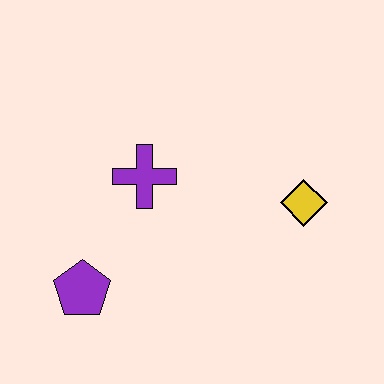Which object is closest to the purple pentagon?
The purple cross is closest to the purple pentagon.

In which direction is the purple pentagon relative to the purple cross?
The purple pentagon is below the purple cross.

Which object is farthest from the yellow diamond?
The purple pentagon is farthest from the yellow diamond.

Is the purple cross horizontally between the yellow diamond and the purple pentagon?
Yes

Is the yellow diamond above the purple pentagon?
Yes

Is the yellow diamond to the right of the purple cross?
Yes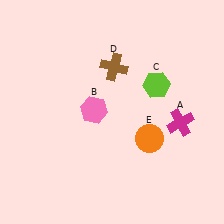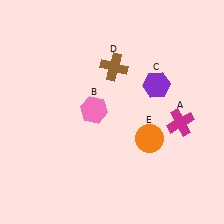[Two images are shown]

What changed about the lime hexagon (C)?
In Image 1, C is lime. In Image 2, it changed to purple.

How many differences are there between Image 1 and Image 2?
There is 1 difference between the two images.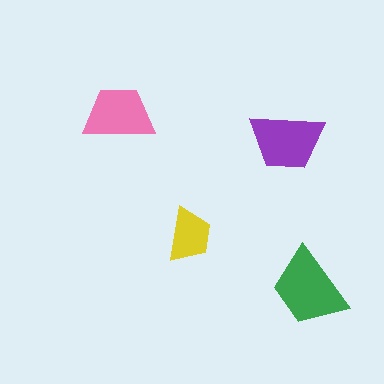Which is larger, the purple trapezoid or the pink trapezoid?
The purple one.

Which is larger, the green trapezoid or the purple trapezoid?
The green one.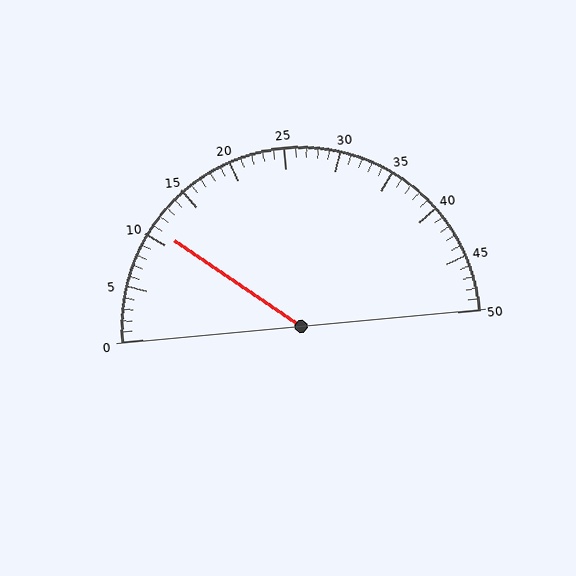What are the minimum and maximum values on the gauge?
The gauge ranges from 0 to 50.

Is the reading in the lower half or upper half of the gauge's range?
The reading is in the lower half of the range (0 to 50).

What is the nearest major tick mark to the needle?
The nearest major tick mark is 10.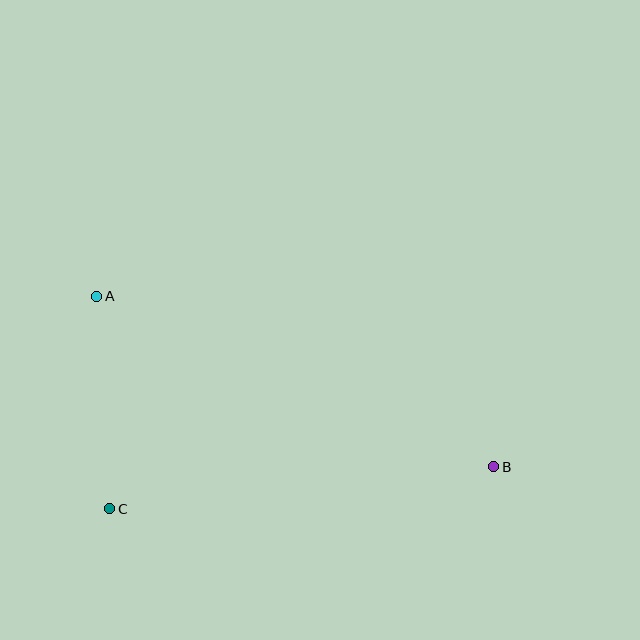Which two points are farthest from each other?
Points A and B are farthest from each other.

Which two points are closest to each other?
Points A and C are closest to each other.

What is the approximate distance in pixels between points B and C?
The distance between B and C is approximately 386 pixels.